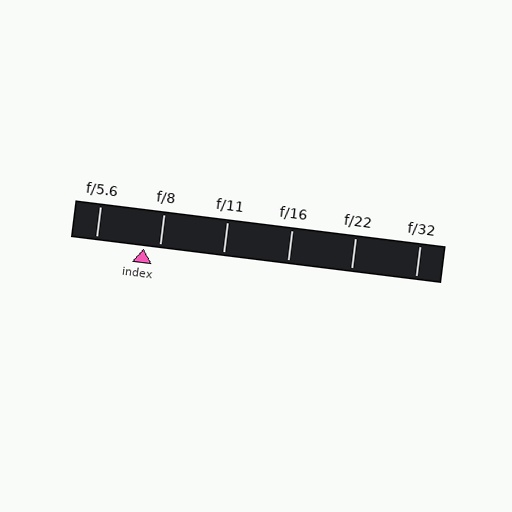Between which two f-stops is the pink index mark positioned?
The index mark is between f/5.6 and f/8.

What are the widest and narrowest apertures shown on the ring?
The widest aperture shown is f/5.6 and the narrowest is f/32.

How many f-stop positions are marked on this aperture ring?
There are 6 f-stop positions marked.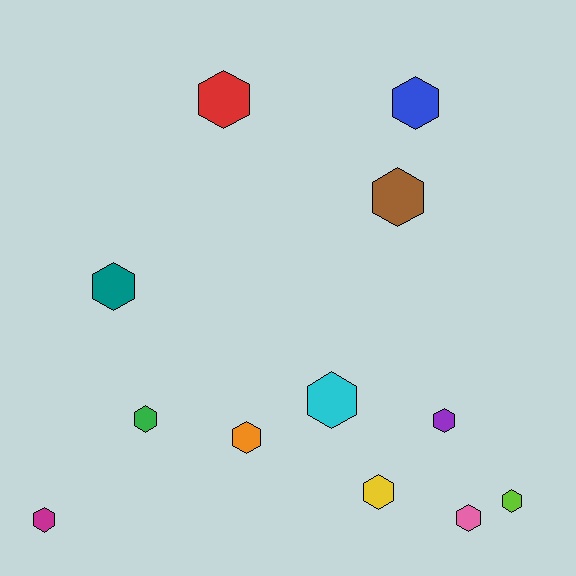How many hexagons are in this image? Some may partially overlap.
There are 12 hexagons.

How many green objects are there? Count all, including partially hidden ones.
There is 1 green object.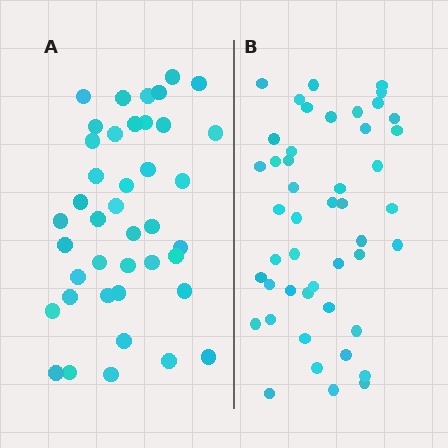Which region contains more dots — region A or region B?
Region B (the right region) has more dots.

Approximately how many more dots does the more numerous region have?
Region B has about 6 more dots than region A.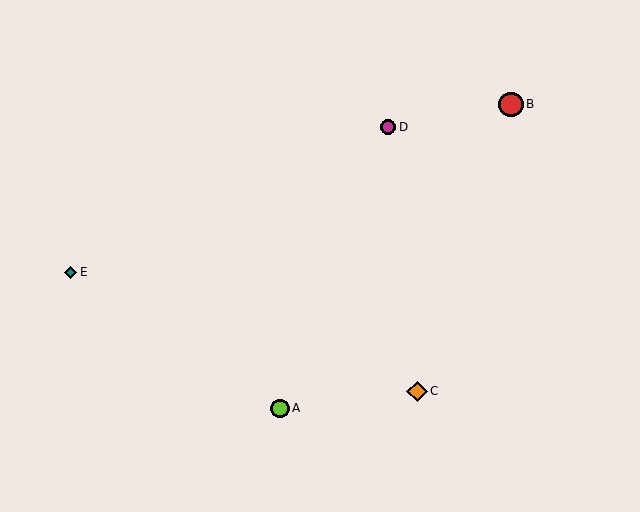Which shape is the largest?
The red circle (labeled B) is the largest.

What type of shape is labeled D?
Shape D is a magenta circle.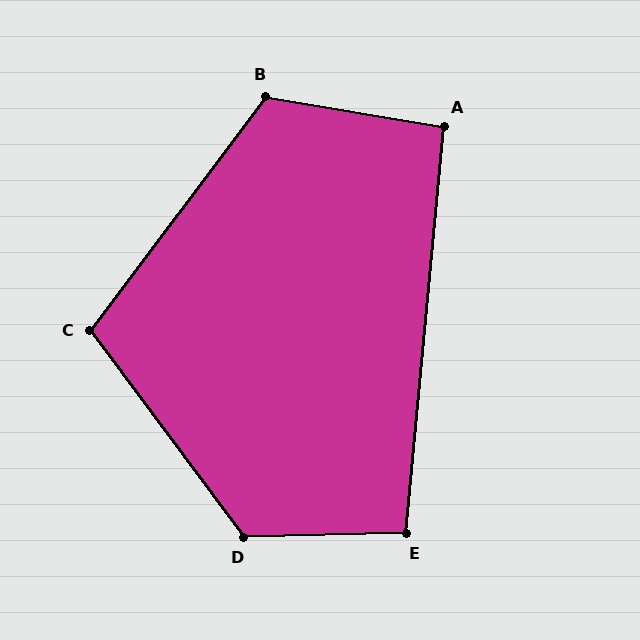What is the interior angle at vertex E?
Approximately 97 degrees (obtuse).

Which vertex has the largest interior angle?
D, at approximately 125 degrees.